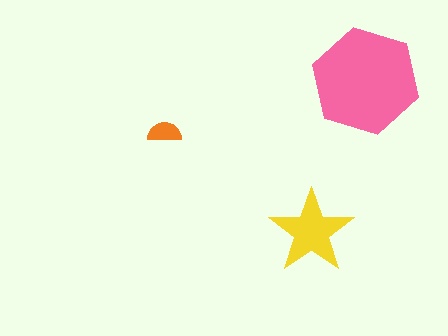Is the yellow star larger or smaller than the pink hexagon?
Smaller.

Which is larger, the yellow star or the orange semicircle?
The yellow star.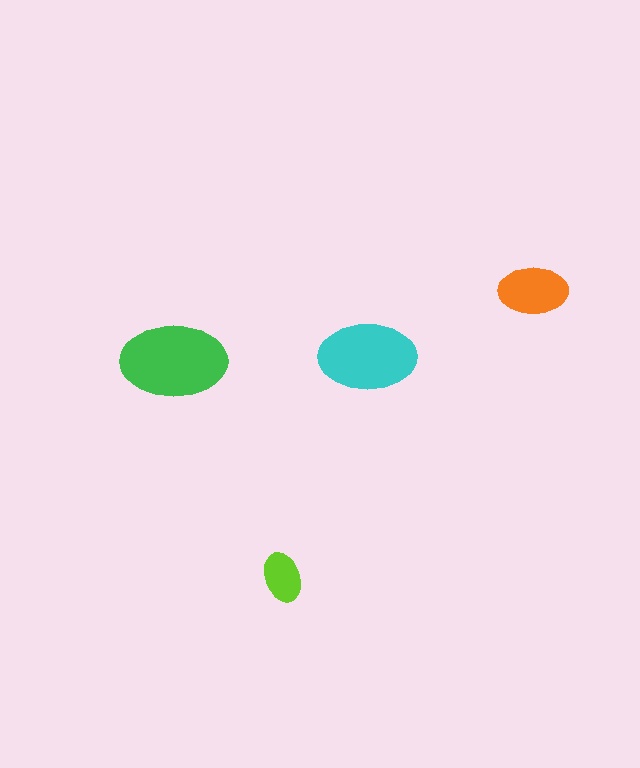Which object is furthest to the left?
The green ellipse is leftmost.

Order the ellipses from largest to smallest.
the green one, the cyan one, the orange one, the lime one.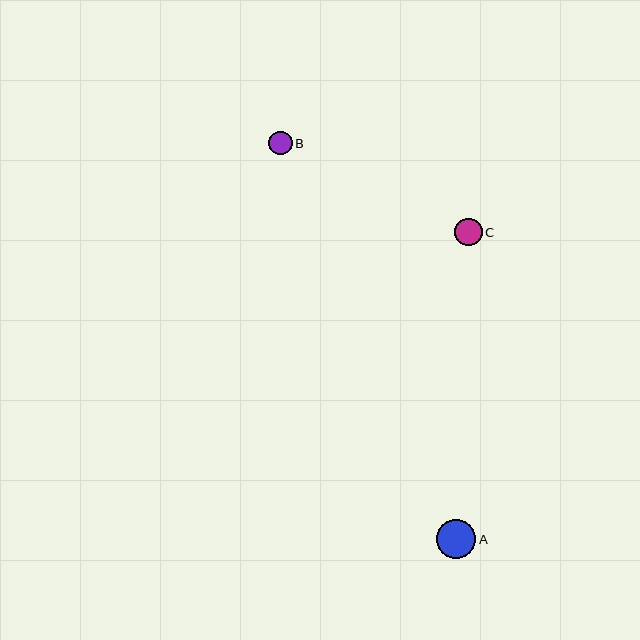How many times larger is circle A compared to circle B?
Circle A is approximately 1.6 times the size of circle B.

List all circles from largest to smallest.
From largest to smallest: A, C, B.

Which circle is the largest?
Circle A is the largest with a size of approximately 39 pixels.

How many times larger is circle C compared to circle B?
Circle C is approximately 1.2 times the size of circle B.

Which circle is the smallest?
Circle B is the smallest with a size of approximately 23 pixels.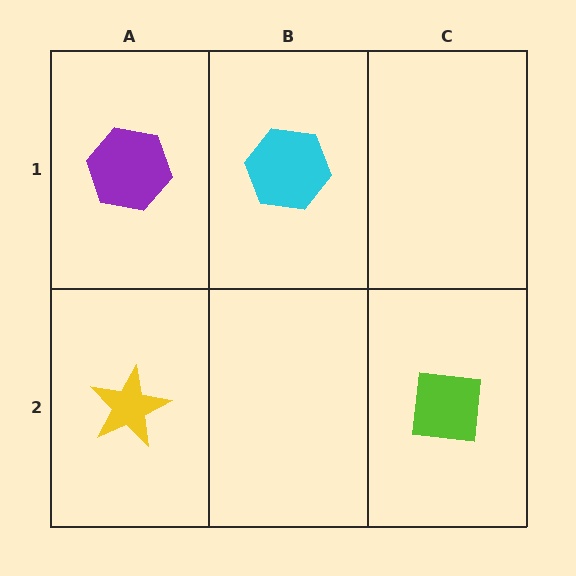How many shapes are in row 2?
2 shapes.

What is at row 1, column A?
A purple hexagon.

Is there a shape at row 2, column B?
No, that cell is empty.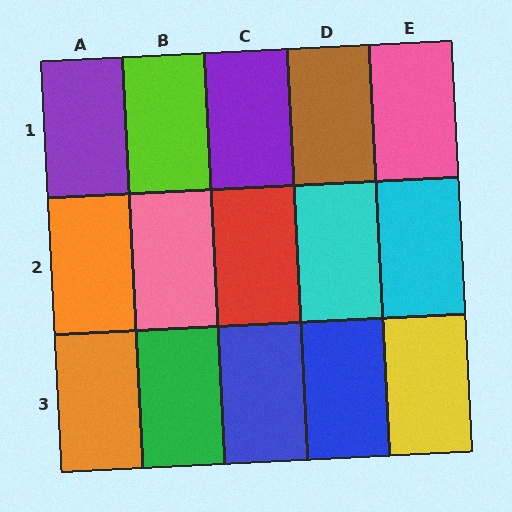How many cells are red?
1 cell is red.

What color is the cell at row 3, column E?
Yellow.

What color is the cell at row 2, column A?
Orange.